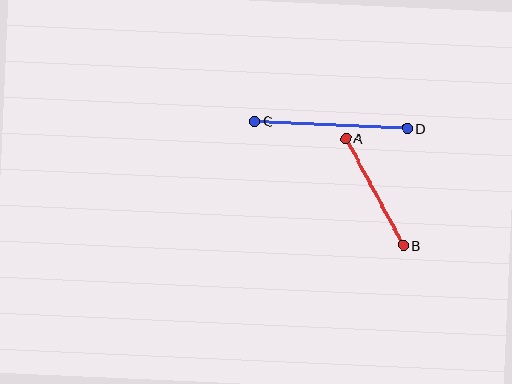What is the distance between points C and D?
The distance is approximately 152 pixels.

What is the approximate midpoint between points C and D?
The midpoint is at approximately (331, 125) pixels.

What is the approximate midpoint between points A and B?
The midpoint is at approximately (374, 192) pixels.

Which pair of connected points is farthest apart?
Points C and D are farthest apart.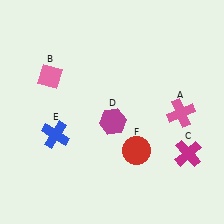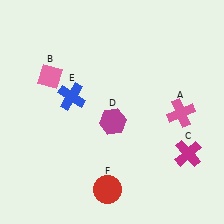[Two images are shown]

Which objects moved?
The objects that moved are: the blue cross (E), the red circle (F).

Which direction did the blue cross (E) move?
The blue cross (E) moved up.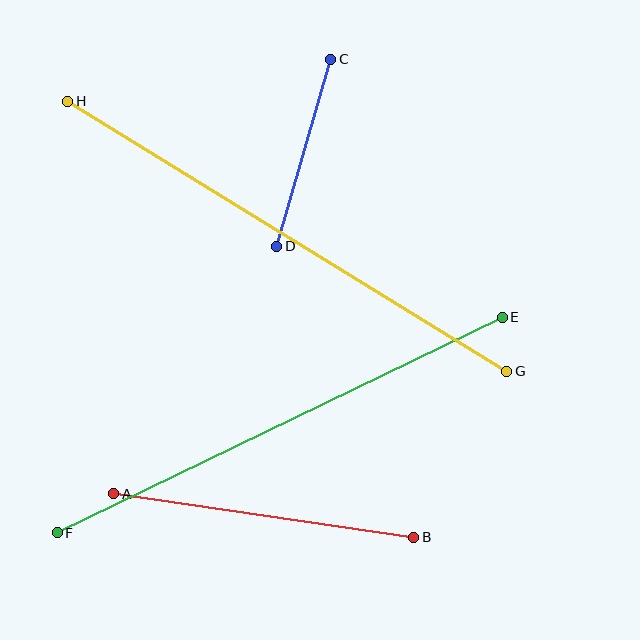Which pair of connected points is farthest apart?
Points G and H are farthest apart.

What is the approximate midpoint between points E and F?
The midpoint is at approximately (280, 425) pixels.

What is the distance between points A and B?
The distance is approximately 303 pixels.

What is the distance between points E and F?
The distance is approximately 495 pixels.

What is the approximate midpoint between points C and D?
The midpoint is at approximately (304, 153) pixels.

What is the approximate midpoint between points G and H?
The midpoint is at approximately (287, 236) pixels.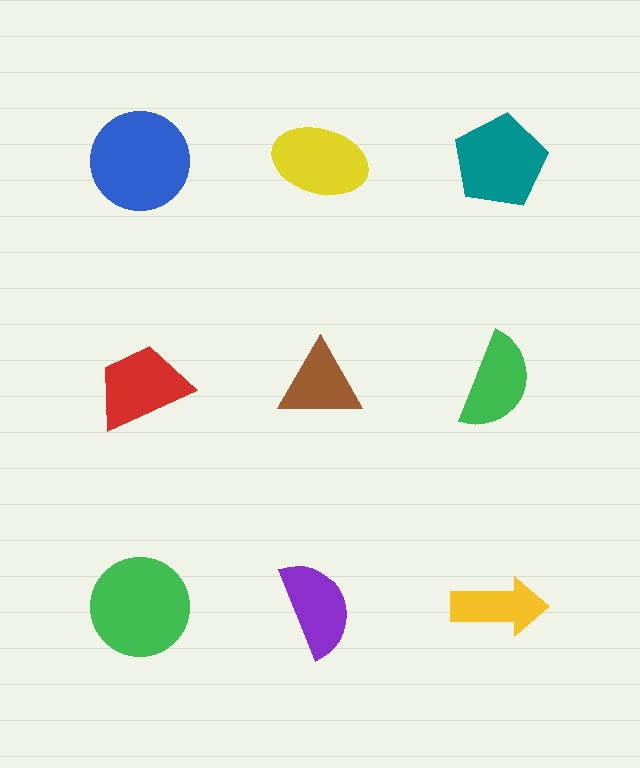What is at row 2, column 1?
A red trapezoid.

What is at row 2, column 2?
A brown triangle.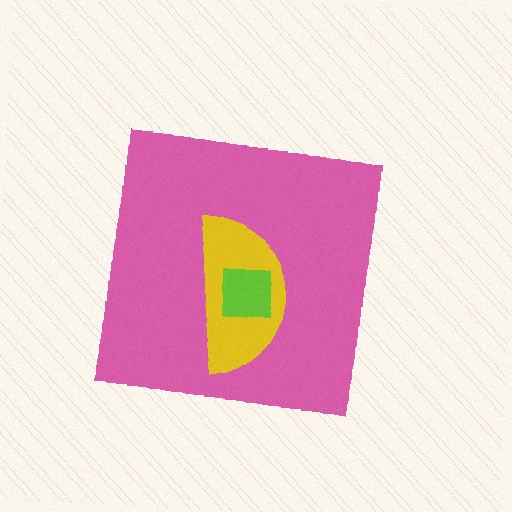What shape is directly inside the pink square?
The yellow semicircle.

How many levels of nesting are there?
3.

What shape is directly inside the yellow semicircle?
The lime square.